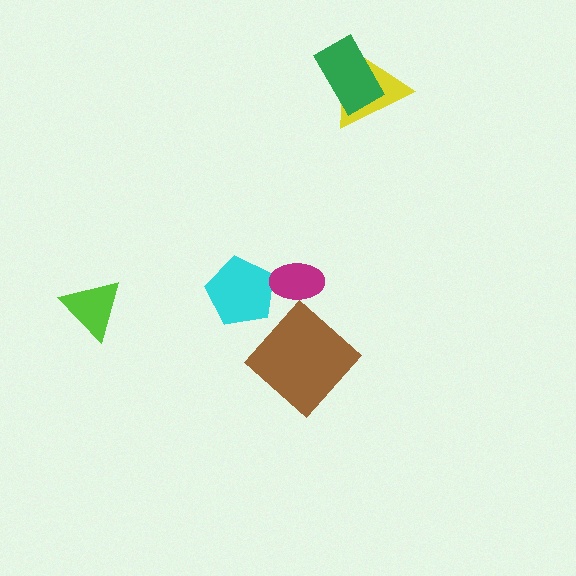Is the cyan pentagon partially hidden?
Yes, it is partially covered by another shape.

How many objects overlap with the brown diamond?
0 objects overlap with the brown diamond.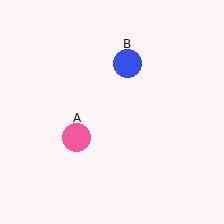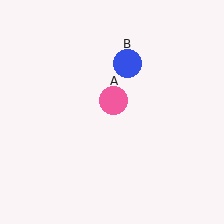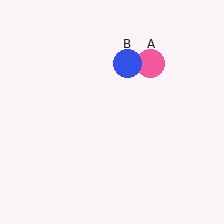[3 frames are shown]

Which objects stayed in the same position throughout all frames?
Blue circle (object B) remained stationary.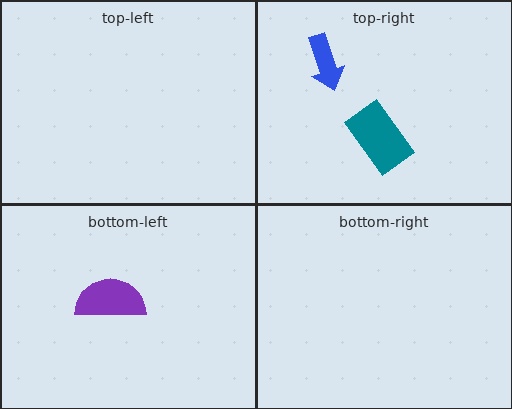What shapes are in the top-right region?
The teal rectangle, the blue arrow.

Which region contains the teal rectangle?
The top-right region.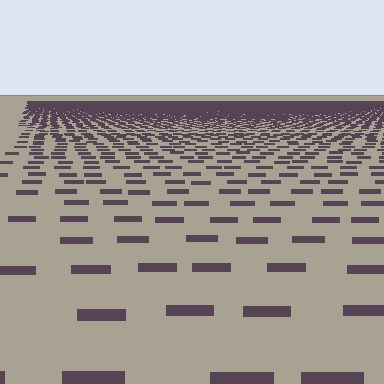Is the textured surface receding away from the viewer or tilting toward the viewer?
The surface is receding away from the viewer. Texture elements get smaller and denser toward the top.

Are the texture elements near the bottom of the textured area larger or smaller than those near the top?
Larger. Near the bottom, elements are closer to the viewer and appear at a bigger on-screen size.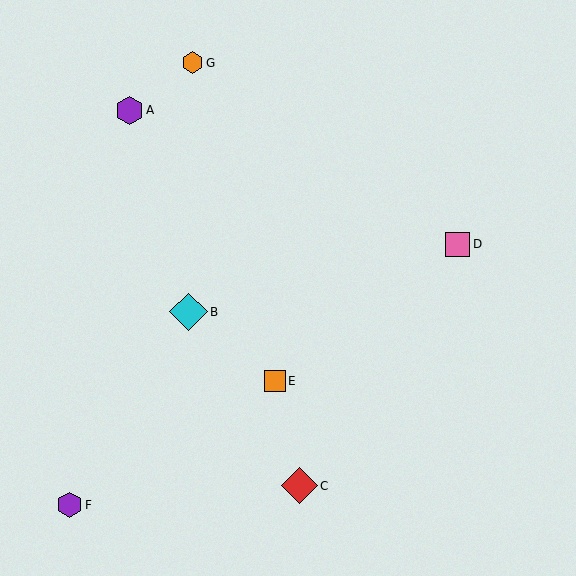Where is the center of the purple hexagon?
The center of the purple hexagon is at (69, 505).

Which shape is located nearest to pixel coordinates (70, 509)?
The purple hexagon (labeled F) at (69, 505) is nearest to that location.